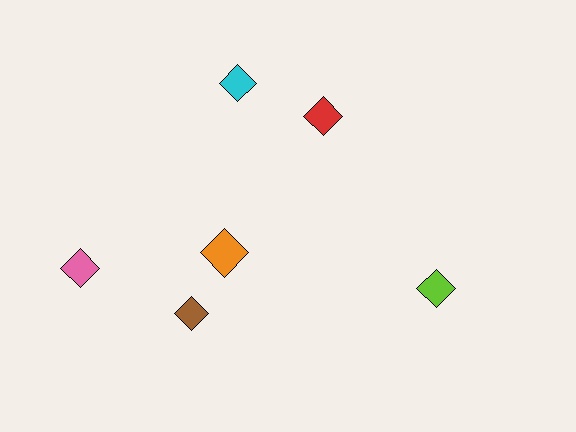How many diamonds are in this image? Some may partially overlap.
There are 6 diamonds.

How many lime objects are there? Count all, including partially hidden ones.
There is 1 lime object.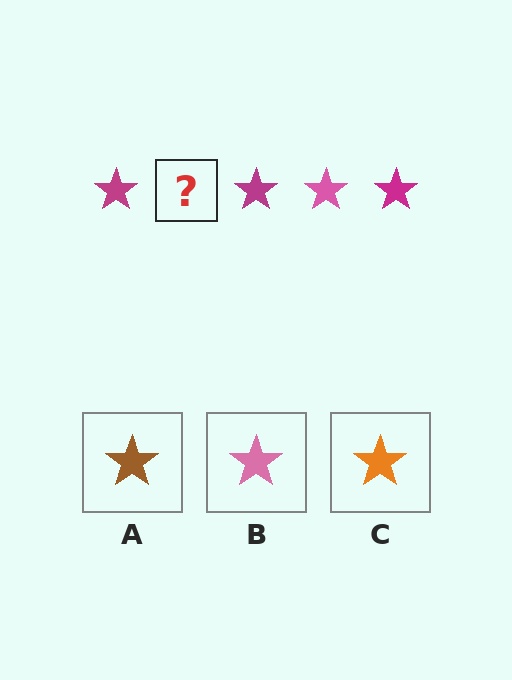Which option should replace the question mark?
Option B.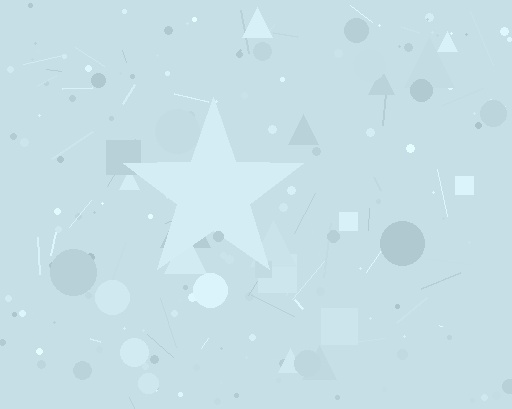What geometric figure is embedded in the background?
A star is embedded in the background.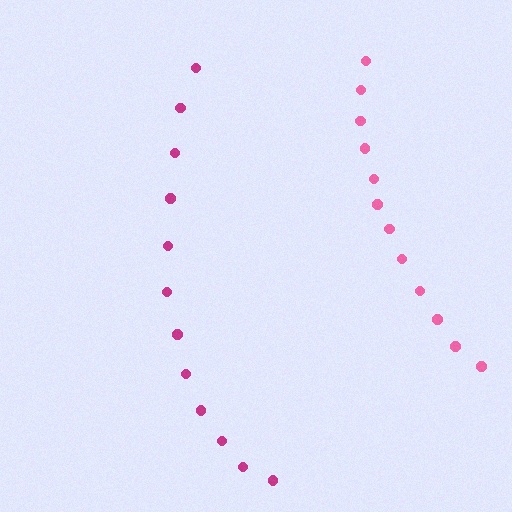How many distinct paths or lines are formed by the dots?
There are 2 distinct paths.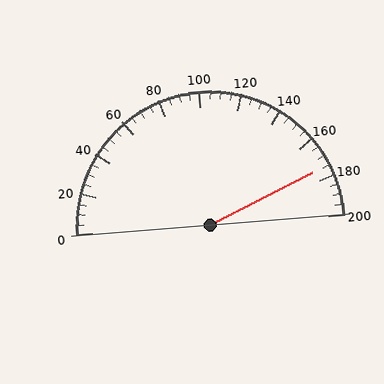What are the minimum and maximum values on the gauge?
The gauge ranges from 0 to 200.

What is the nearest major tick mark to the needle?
The nearest major tick mark is 180.